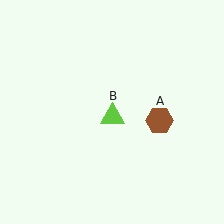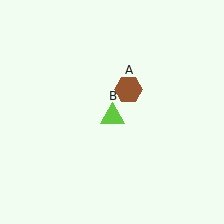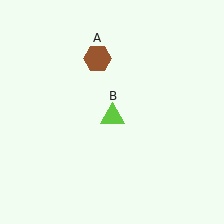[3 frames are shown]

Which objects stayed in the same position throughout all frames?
Lime triangle (object B) remained stationary.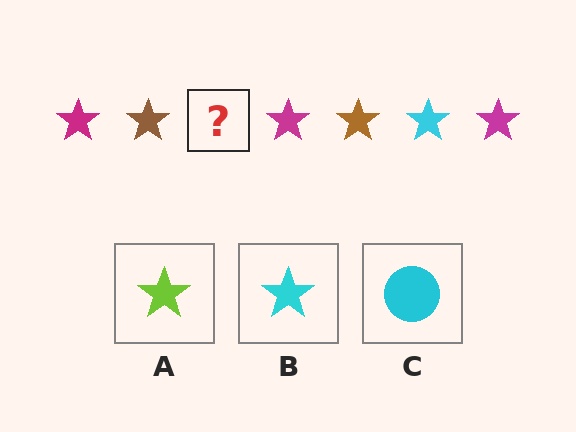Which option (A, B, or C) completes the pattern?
B.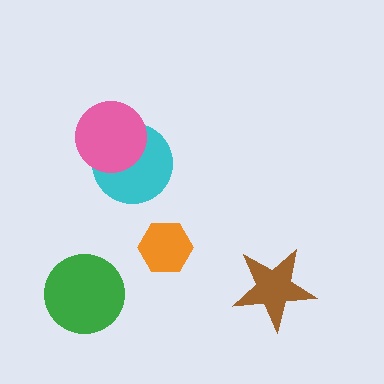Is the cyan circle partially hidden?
Yes, it is partially covered by another shape.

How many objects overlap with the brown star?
0 objects overlap with the brown star.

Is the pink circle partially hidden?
No, no other shape covers it.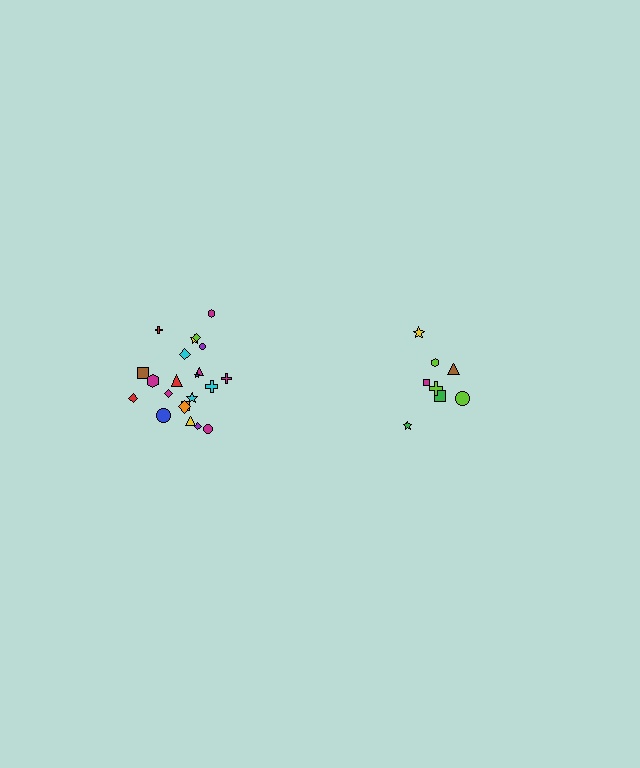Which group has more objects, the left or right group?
The left group.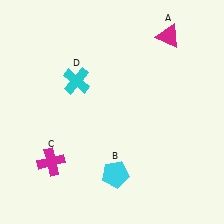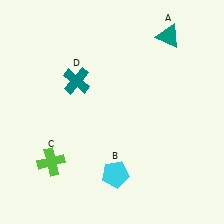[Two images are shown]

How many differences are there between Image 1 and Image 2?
There are 3 differences between the two images.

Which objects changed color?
A changed from magenta to teal. C changed from magenta to lime. D changed from cyan to teal.